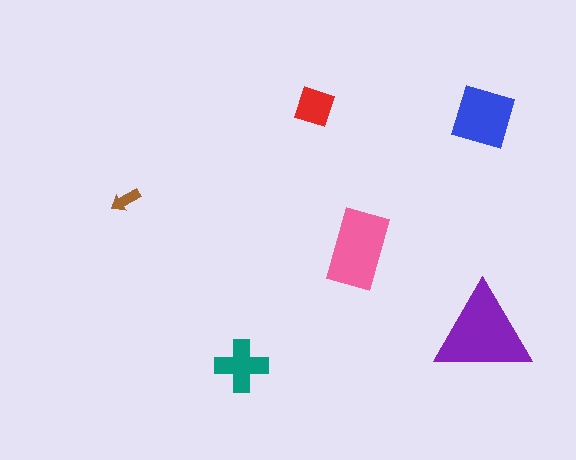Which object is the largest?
The purple triangle.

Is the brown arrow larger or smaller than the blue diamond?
Smaller.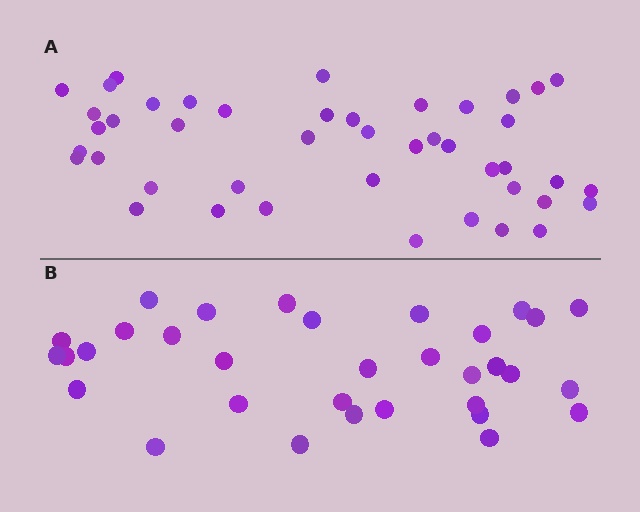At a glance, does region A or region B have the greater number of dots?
Region A (the top region) has more dots.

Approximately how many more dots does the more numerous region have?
Region A has roughly 12 or so more dots than region B.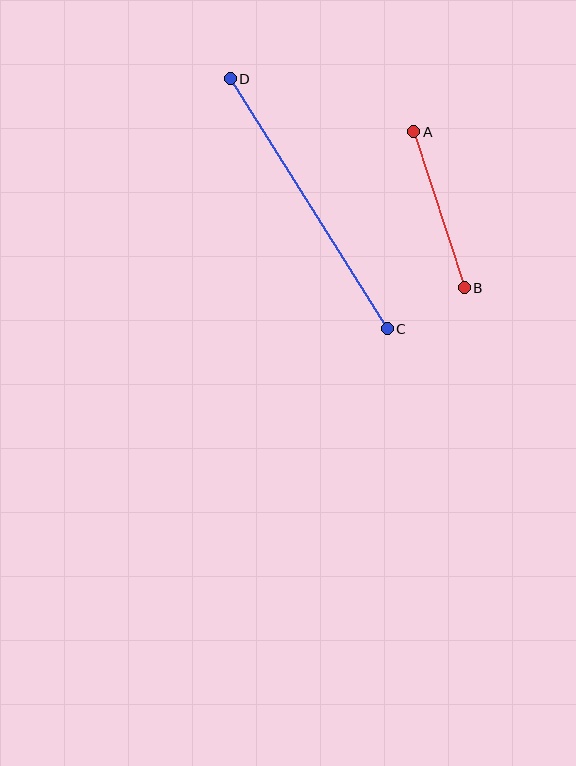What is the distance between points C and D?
The distance is approximately 295 pixels.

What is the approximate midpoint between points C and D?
The midpoint is at approximately (309, 204) pixels.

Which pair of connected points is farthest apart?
Points C and D are farthest apart.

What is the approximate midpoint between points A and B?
The midpoint is at approximately (439, 210) pixels.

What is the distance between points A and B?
The distance is approximately 164 pixels.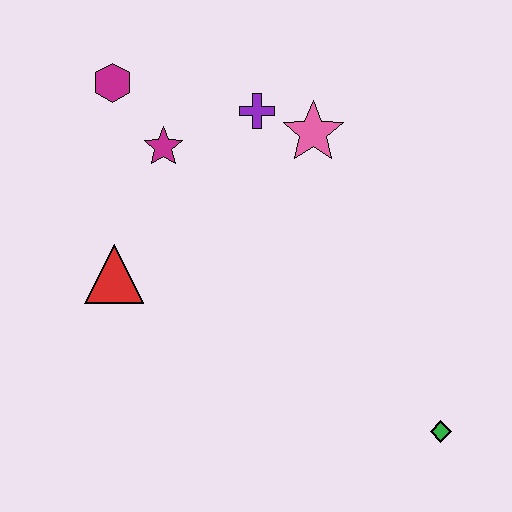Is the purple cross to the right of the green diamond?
No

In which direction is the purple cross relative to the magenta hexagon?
The purple cross is to the right of the magenta hexagon.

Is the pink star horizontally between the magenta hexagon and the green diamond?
Yes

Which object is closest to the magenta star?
The magenta hexagon is closest to the magenta star.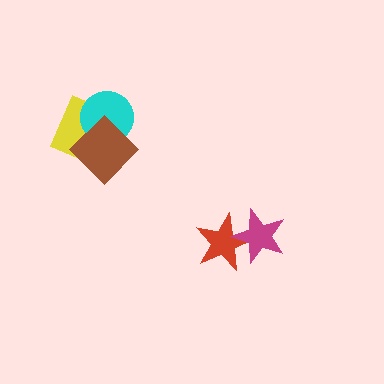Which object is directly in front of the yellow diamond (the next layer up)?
The cyan circle is directly in front of the yellow diamond.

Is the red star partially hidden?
Yes, it is partially covered by another shape.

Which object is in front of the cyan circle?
The brown diamond is in front of the cyan circle.